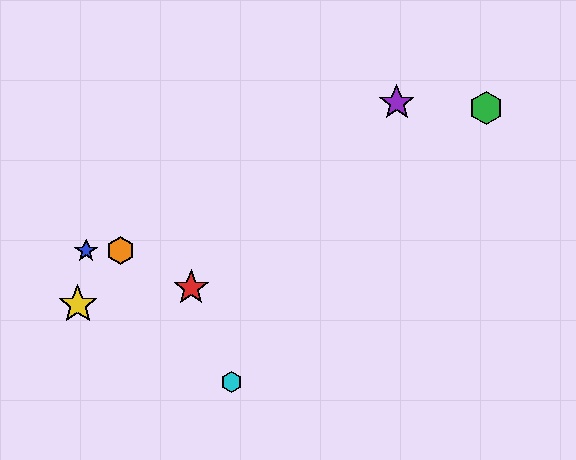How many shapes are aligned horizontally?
2 shapes (the blue star, the orange hexagon) are aligned horizontally.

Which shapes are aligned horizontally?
The blue star, the orange hexagon are aligned horizontally.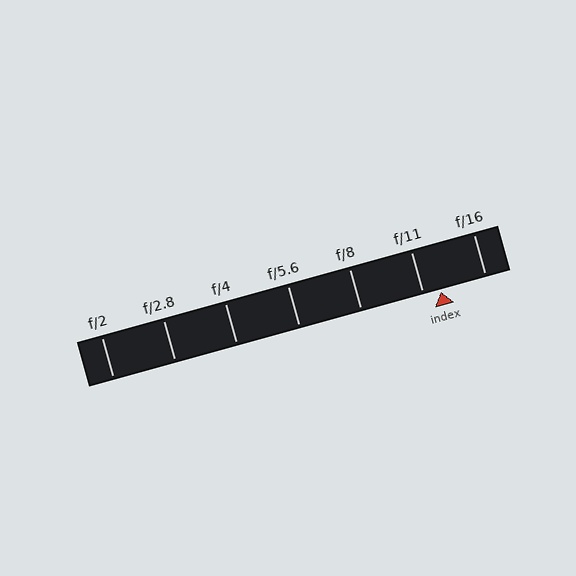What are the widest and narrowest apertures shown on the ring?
The widest aperture shown is f/2 and the narrowest is f/16.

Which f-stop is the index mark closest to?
The index mark is closest to f/11.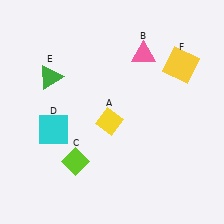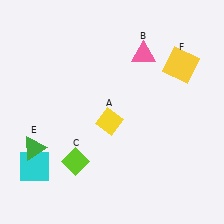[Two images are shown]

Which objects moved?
The objects that moved are: the cyan square (D), the green triangle (E).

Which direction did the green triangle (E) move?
The green triangle (E) moved down.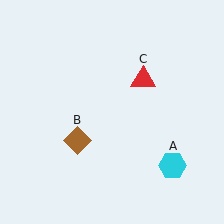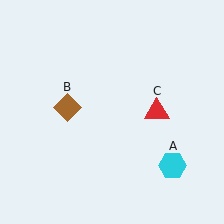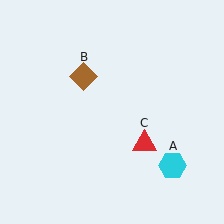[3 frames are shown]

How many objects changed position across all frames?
2 objects changed position: brown diamond (object B), red triangle (object C).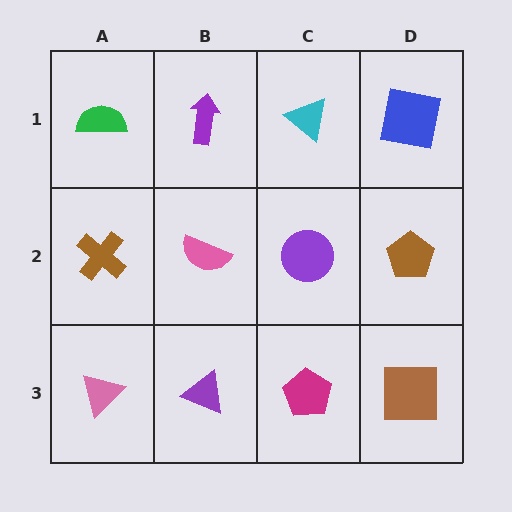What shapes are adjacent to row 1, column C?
A purple circle (row 2, column C), a purple arrow (row 1, column B), a blue square (row 1, column D).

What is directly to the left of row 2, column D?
A purple circle.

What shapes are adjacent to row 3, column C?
A purple circle (row 2, column C), a purple triangle (row 3, column B), a brown square (row 3, column D).